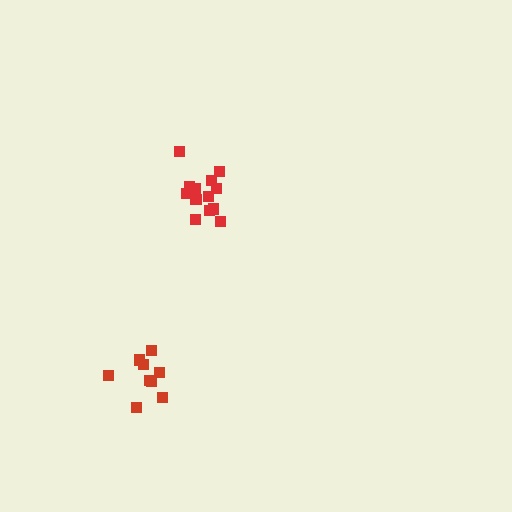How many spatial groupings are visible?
There are 2 spatial groupings.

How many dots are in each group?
Group 1: 9 dots, Group 2: 13 dots (22 total).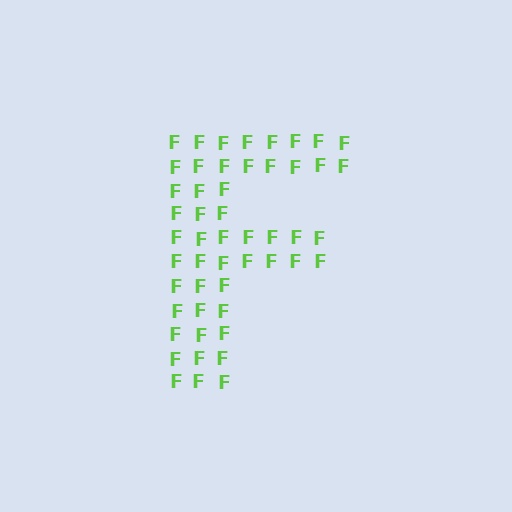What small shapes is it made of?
It is made of small letter F's.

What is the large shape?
The large shape is the letter F.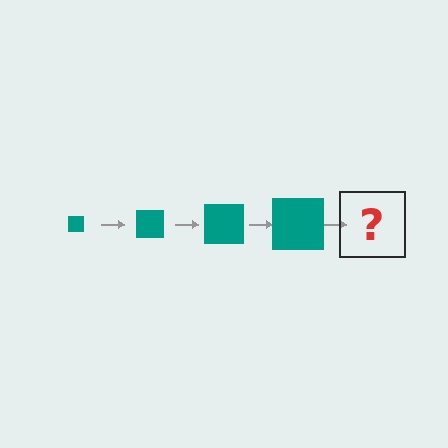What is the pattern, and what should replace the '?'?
The pattern is that the square gets progressively larger each step. The '?' should be a teal square, larger than the previous one.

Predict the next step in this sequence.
The next step is a teal square, larger than the previous one.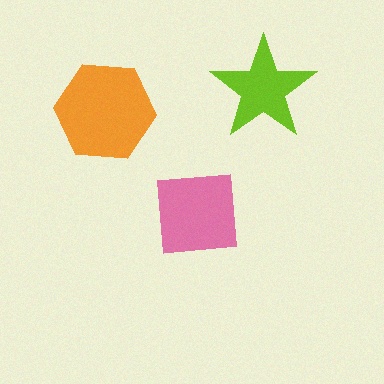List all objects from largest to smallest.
The orange hexagon, the pink square, the lime star.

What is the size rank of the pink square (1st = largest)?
2nd.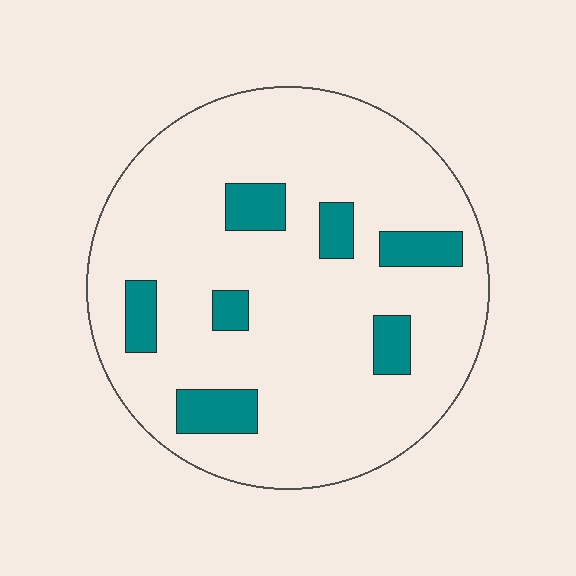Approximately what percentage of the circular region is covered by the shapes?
Approximately 15%.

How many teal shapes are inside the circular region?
7.